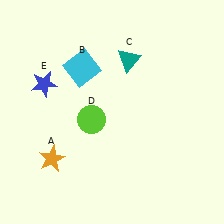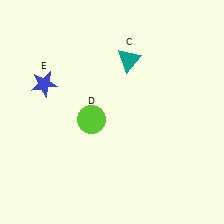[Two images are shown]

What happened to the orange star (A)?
The orange star (A) was removed in Image 2. It was in the bottom-left area of Image 1.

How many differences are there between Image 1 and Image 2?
There are 2 differences between the two images.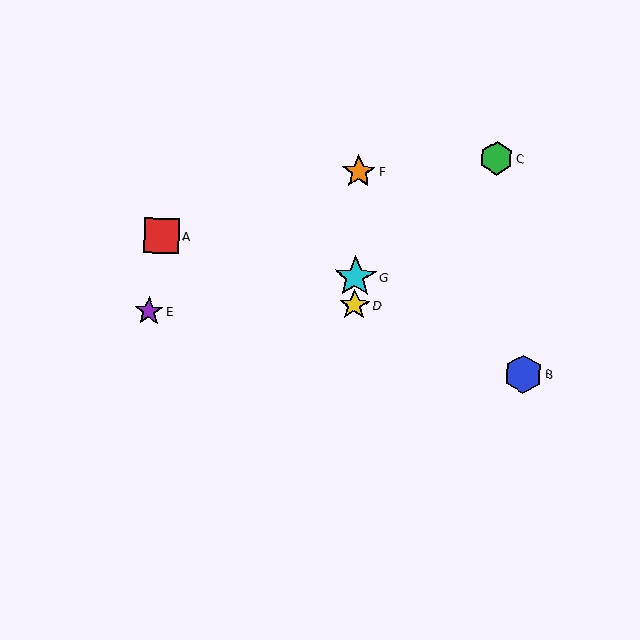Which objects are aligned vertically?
Objects D, F, G are aligned vertically.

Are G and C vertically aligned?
No, G is at x≈355 and C is at x≈496.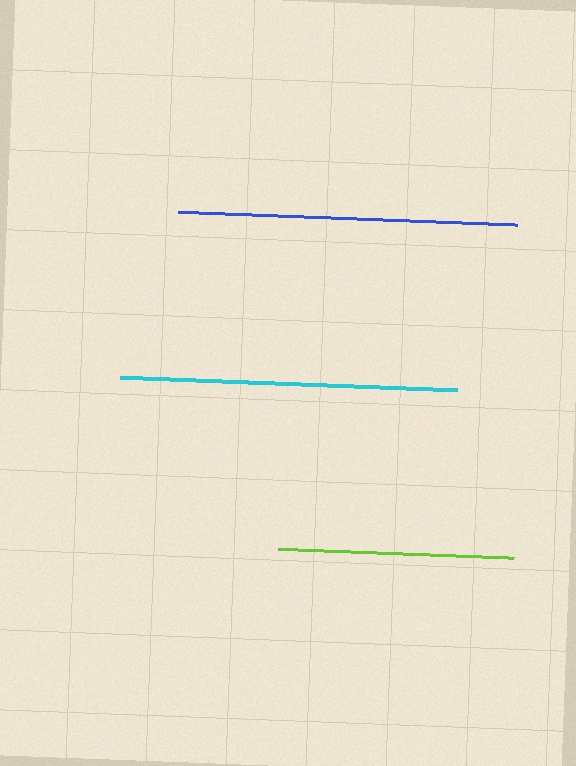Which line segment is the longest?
The blue line is the longest at approximately 339 pixels.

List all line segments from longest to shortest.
From longest to shortest: blue, cyan, lime.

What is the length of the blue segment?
The blue segment is approximately 339 pixels long.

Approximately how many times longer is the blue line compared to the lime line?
The blue line is approximately 1.4 times the length of the lime line.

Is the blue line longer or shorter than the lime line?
The blue line is longer than the lime line.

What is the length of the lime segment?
The lime segment is approximately 236 pixels long.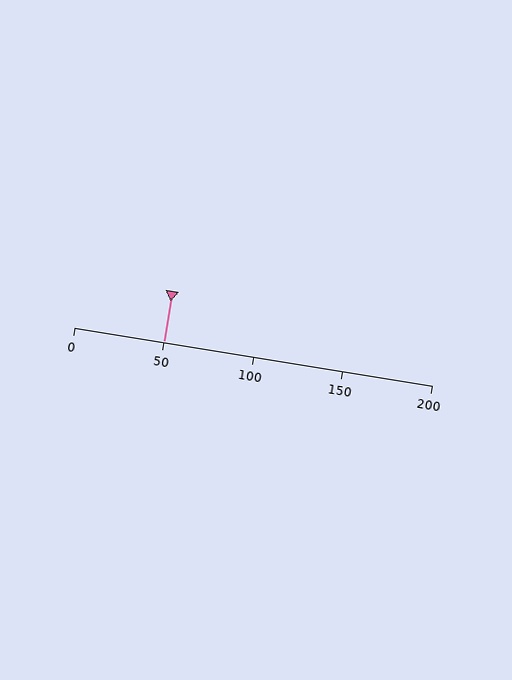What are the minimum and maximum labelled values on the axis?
The axis runs from 0 to 200.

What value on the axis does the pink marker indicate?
The marker indicates approximately 50.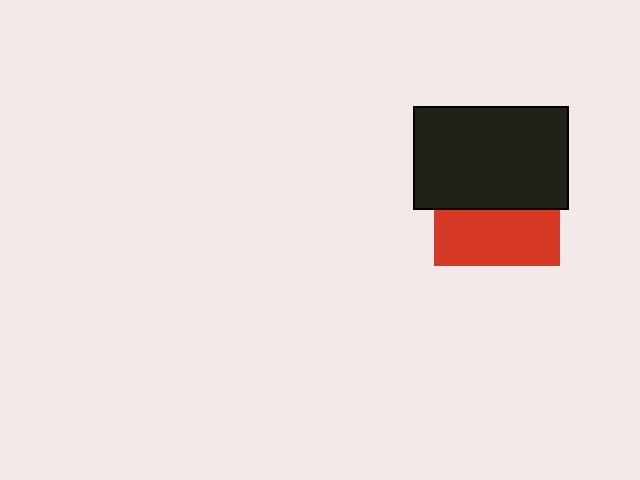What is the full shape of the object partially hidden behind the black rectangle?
The partially hidden object is a red square.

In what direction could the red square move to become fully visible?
The red square could move down. That would shift it out from behind the black rectangle entirely.